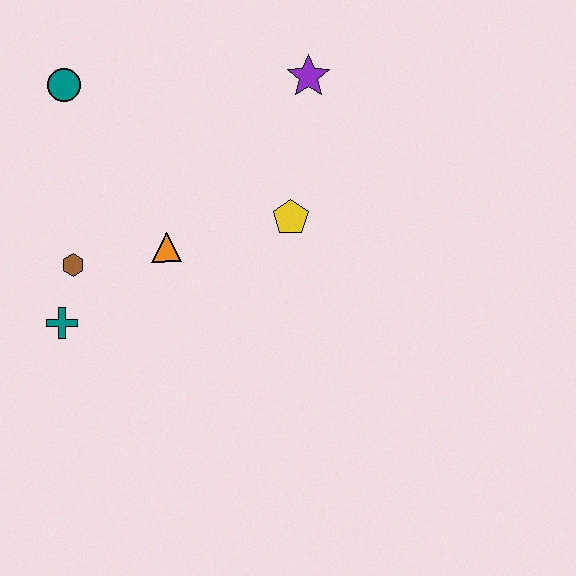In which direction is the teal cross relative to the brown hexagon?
The teal cross is below the brown hexagon.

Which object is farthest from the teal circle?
The yellow pentagon is farthest from the teal circle.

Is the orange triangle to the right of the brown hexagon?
Yes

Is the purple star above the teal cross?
Yes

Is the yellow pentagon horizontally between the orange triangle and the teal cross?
No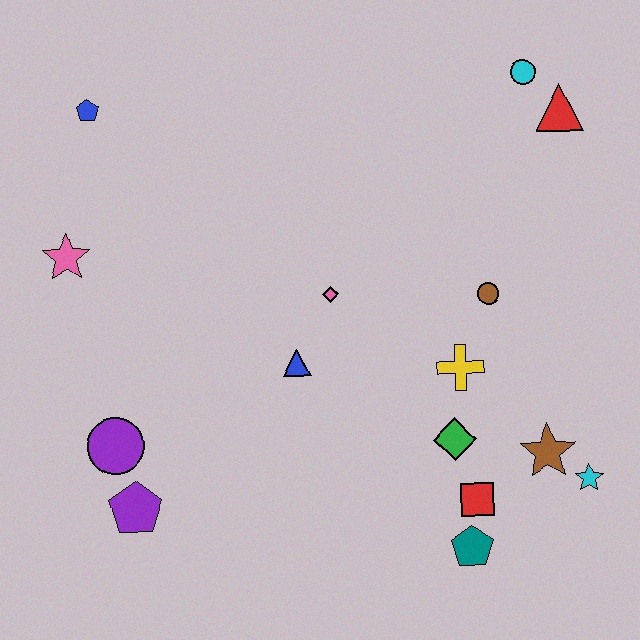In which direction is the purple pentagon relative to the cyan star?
The purple pentagon is to the left of the cyan star.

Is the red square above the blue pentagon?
No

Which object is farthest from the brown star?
The blue pentagon is farthest from the brown star.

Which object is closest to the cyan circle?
The red triangle is closest to the cyan circle.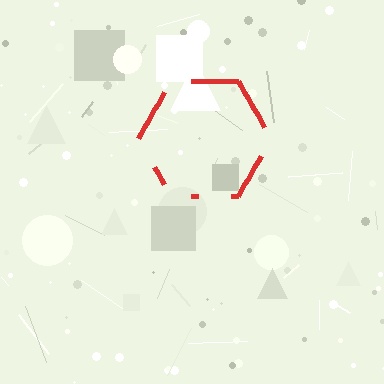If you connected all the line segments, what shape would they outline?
They would outline a hexagon.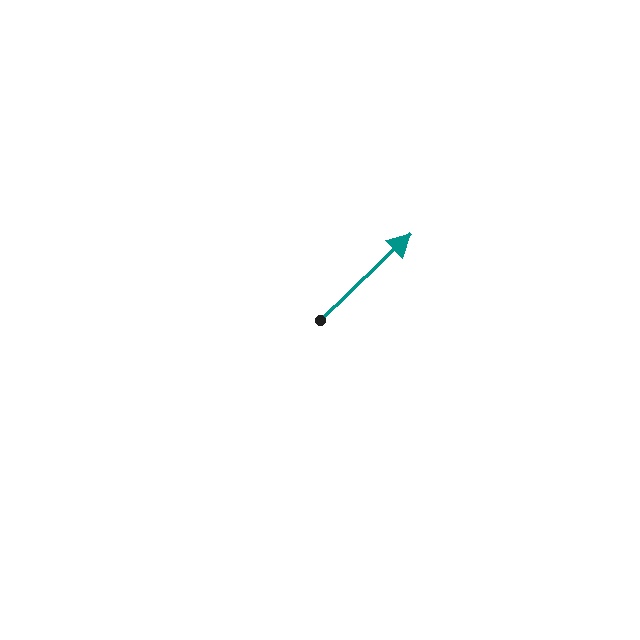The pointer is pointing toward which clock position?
Roughly 2 o'clock.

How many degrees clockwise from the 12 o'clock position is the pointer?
Approximately 46 degrees.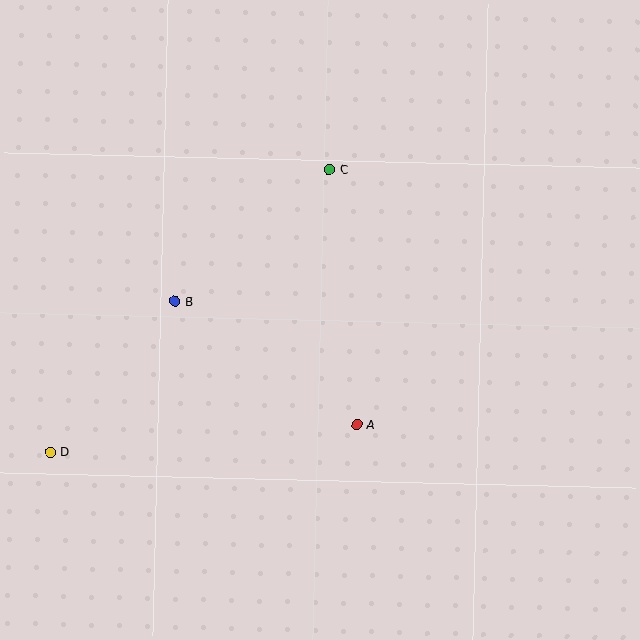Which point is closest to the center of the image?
Point A at (357, 425) is closest to the center.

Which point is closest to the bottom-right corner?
Point A is closest to the bottom-right corner.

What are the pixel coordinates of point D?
Point D is at (50, 452).